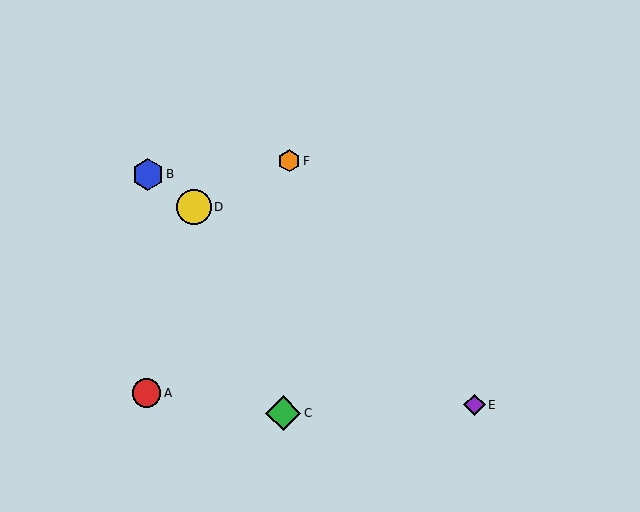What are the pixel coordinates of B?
Object B is at (148, 174).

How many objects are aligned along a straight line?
3 objects (B, D, E) are aligned along a straight line.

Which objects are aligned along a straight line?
Objects B, D, E are aligned along a straight line.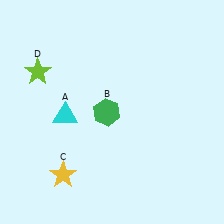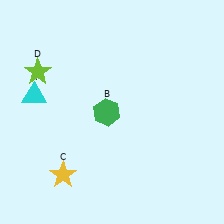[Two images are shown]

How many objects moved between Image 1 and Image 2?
1 object moved between the two images.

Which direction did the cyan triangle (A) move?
The cyan triangle (A) moved left.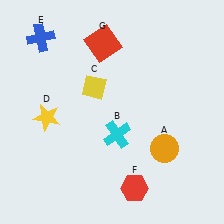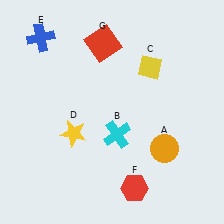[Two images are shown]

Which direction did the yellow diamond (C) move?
The yellow diamond (C) moved right.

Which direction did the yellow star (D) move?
The yellow star (D) moved right.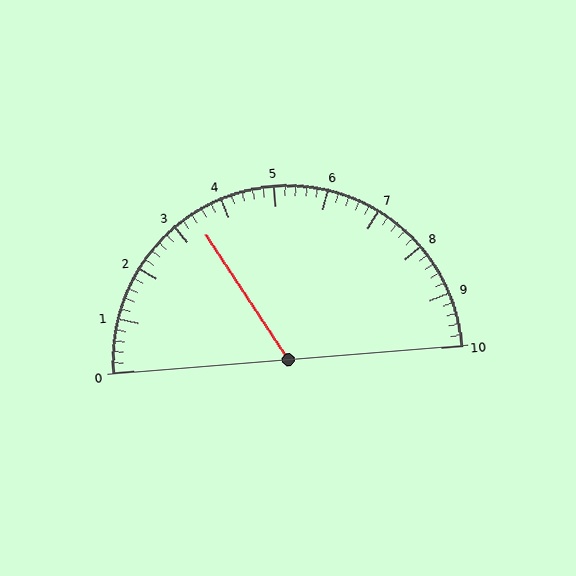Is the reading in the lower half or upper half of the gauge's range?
The reading is in the lower half of the range (0 to 10).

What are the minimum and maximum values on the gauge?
The gauge ranges from 0 to 10.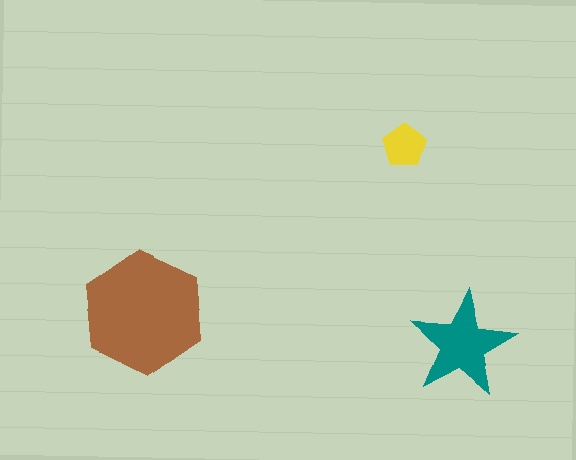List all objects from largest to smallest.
The brown hexagon, the teal star, the yellow pentagon.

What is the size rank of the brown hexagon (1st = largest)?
1st.